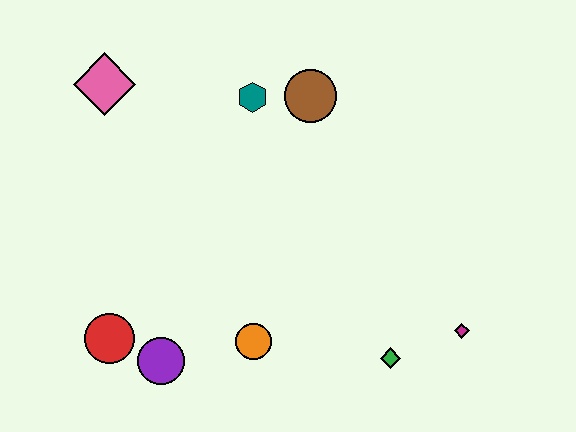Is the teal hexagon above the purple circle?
Yes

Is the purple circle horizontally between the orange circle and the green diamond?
No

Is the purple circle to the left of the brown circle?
Yes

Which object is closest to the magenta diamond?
The green diamond is closest to the magenta diamond.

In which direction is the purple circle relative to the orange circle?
The purple circle is to the left of the orange circle.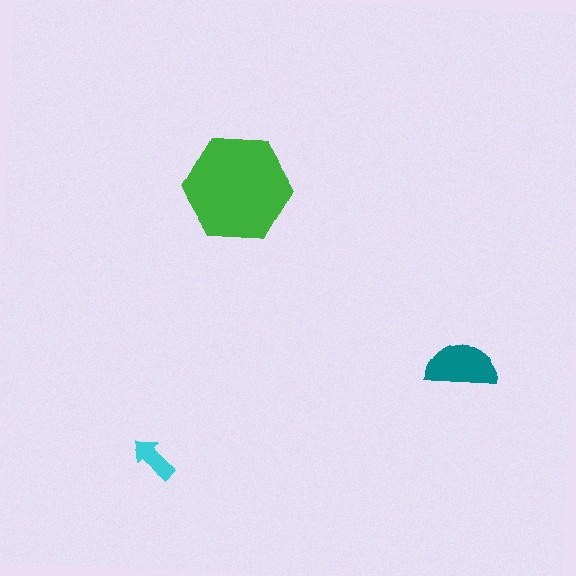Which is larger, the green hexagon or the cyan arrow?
The green hexagon.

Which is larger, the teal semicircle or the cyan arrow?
The teal semicircle.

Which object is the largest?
The green hexagon.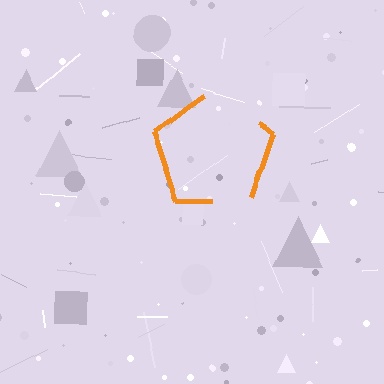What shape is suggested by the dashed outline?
The dashed outline suggests a pentagon.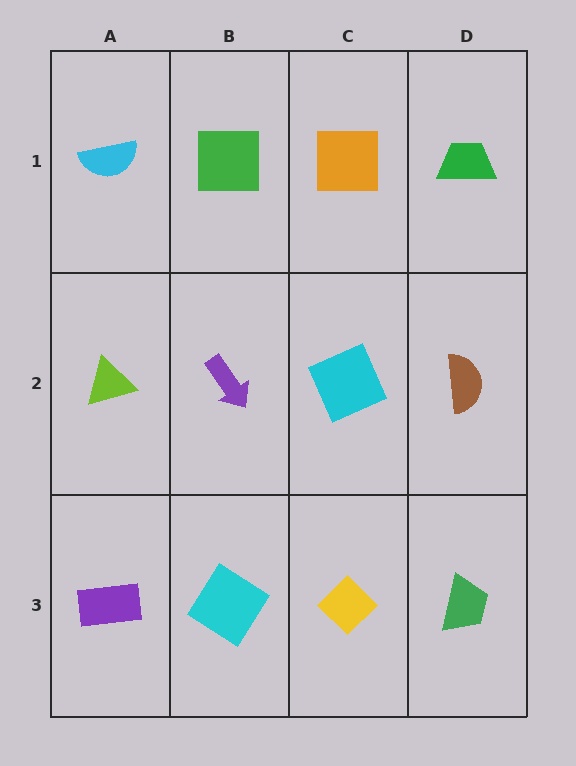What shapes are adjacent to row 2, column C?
An orange square (row 1, column C), a yellow diamond (row 3, column C), a purple arrow (row 2, column B), a brown semicircle (row 2, column D).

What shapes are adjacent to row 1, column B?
A purple arrow (row 2, column B), a cyan semicircle (row 1, column A), an orange square (row 1, column C).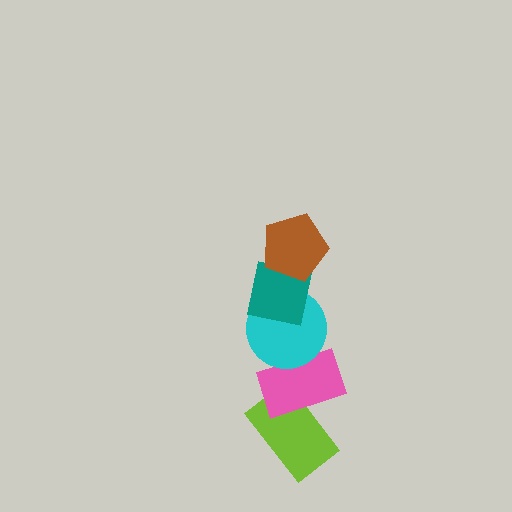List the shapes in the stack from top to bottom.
From top to bottom: the brown pentagon, the teal square, the cyan circle, the pink rectangle, the lime rectangle.